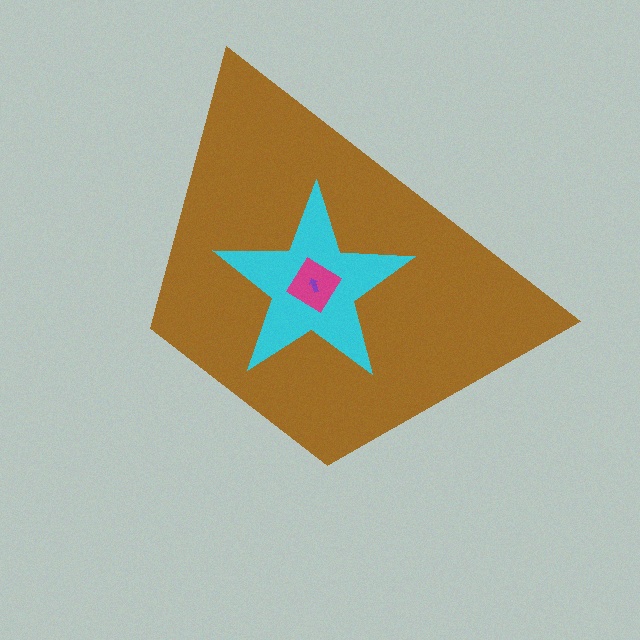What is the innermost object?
The purple arrow.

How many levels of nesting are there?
4.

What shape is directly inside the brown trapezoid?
The cyan star.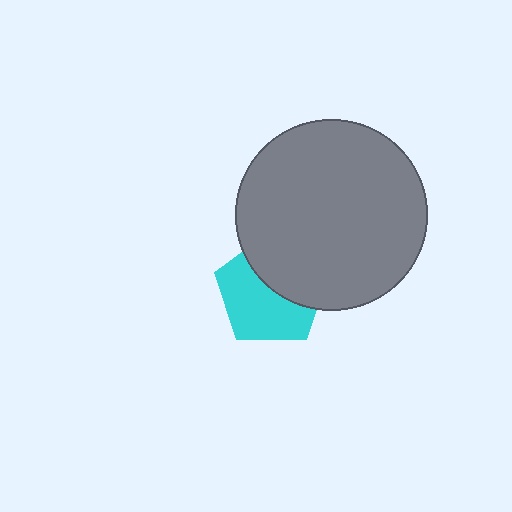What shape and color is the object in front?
The object in front is a gray circle.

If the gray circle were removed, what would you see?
You would see the complete cyan pentagon.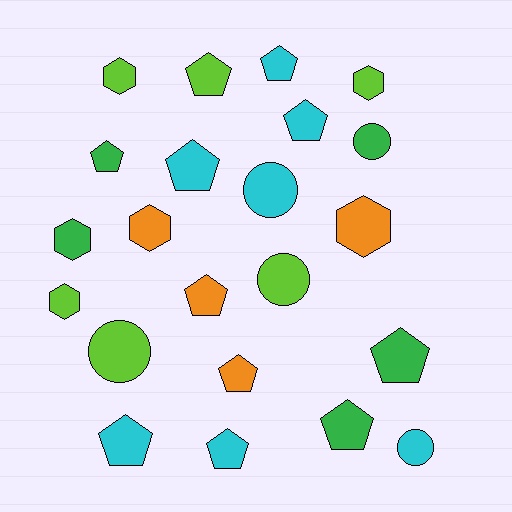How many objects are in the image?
There are 22 objects.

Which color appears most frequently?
Cyan, with 7 objects.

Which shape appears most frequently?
Pentagon, with 11 objects.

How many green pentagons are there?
There are 3 green pentagons.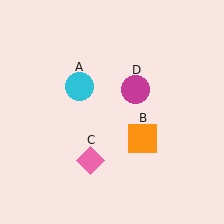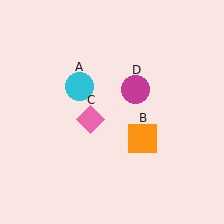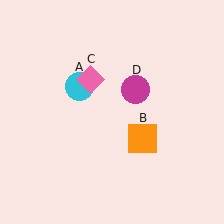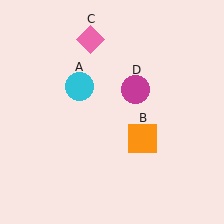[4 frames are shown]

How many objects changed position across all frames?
1 object changed position: pink diamond (object C).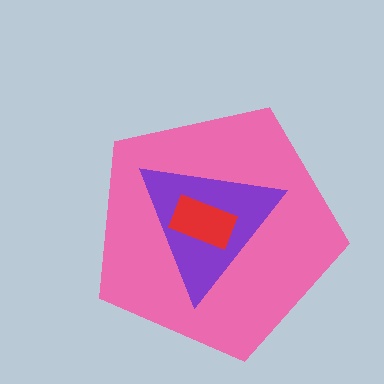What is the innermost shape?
The red rectangle.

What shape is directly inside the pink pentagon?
The purple triangle.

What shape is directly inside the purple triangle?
The red rectangle.